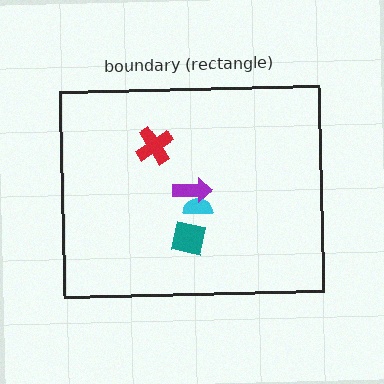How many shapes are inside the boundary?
4 inside, 0 outside.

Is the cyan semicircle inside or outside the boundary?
Inside.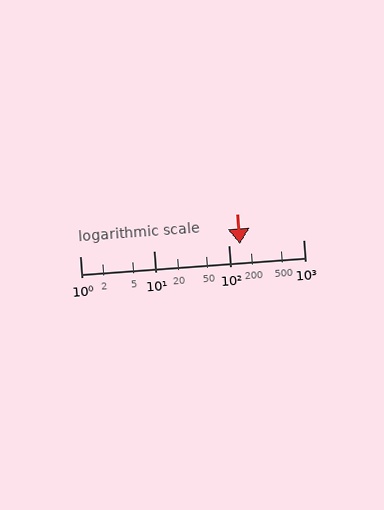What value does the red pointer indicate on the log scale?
The pointer indicates approximately 140.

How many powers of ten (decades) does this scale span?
The scale spans 3 decades, from 1 to 1000.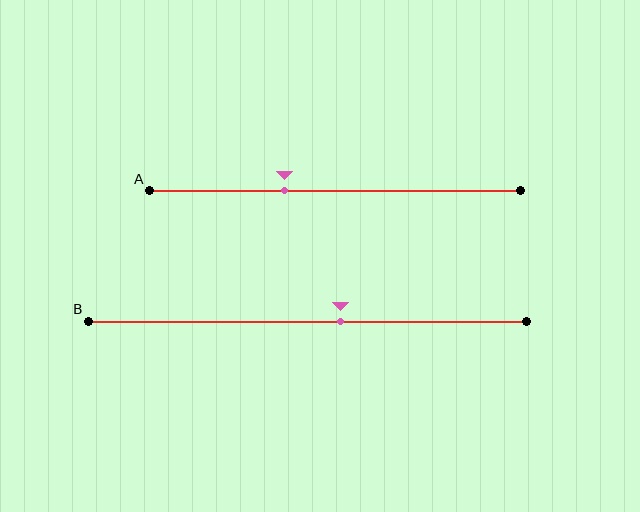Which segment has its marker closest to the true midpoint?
Segment B has its marker closest to the true midpoint.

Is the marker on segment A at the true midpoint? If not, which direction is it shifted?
No, the marker on segment A is shifted to the left by about 14% of the segment length.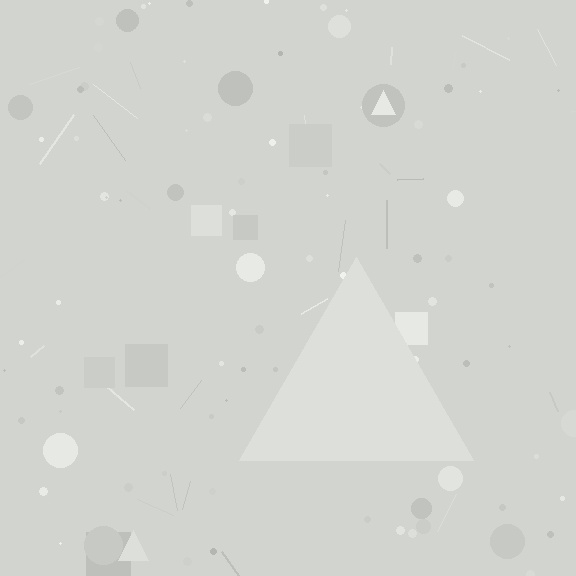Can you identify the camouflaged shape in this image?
The camouflaged shape is a triangle.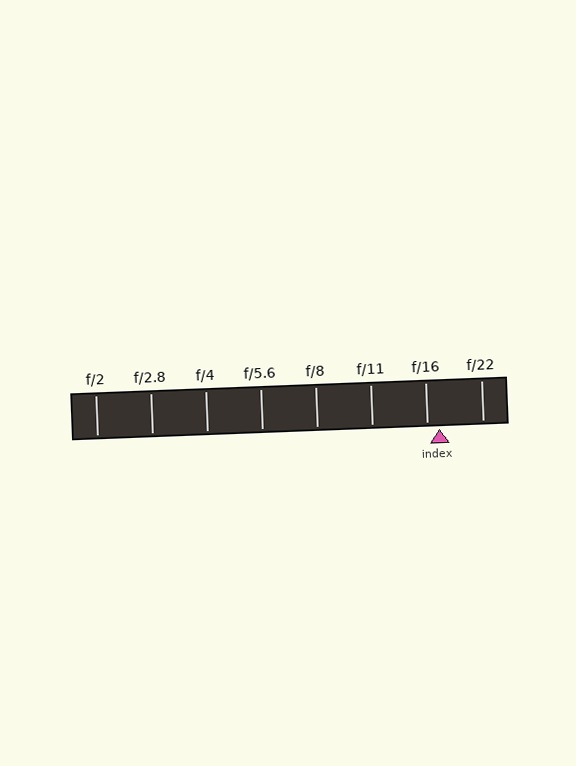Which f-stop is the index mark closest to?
The index mark is closest to f/16.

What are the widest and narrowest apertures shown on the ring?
The widest aperture shown is f/2 and the narrowest is f/22.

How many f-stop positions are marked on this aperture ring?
There are 8 f-stop positions marked.